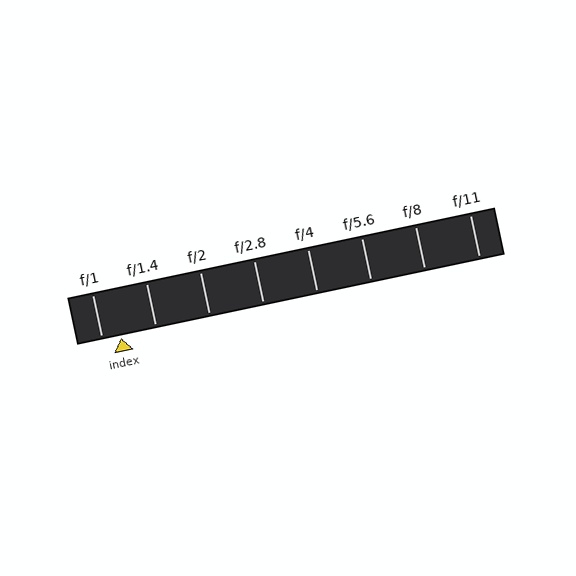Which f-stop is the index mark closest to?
The index mark is closest to f/1.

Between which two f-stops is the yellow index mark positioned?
The index mark is between f/1 and f/1.4.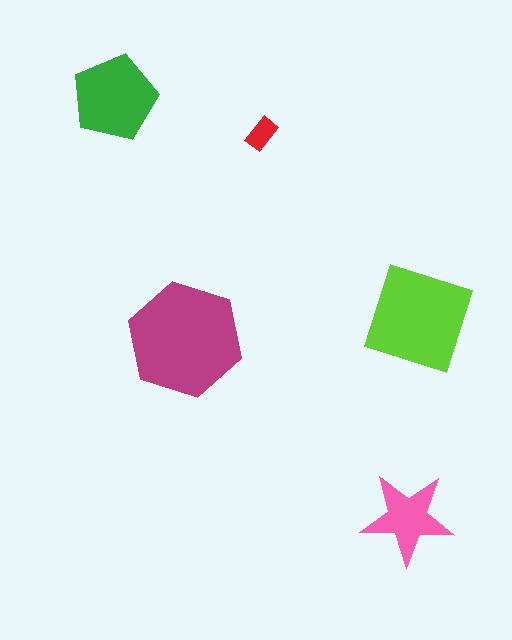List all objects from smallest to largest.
The red rectangle, the pink star, the green pentagon, the lime diamond, the magenta hexagon.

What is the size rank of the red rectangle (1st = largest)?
5th.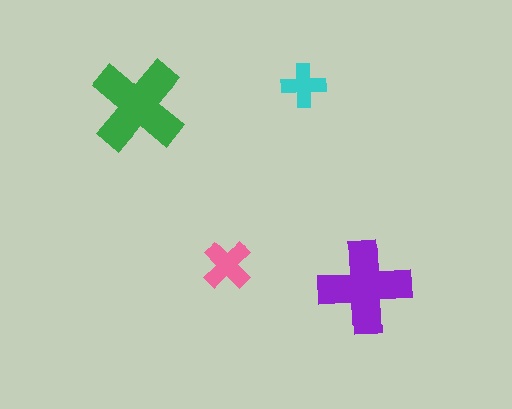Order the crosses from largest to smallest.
the green one, the purple one, the pink one, the cyan one.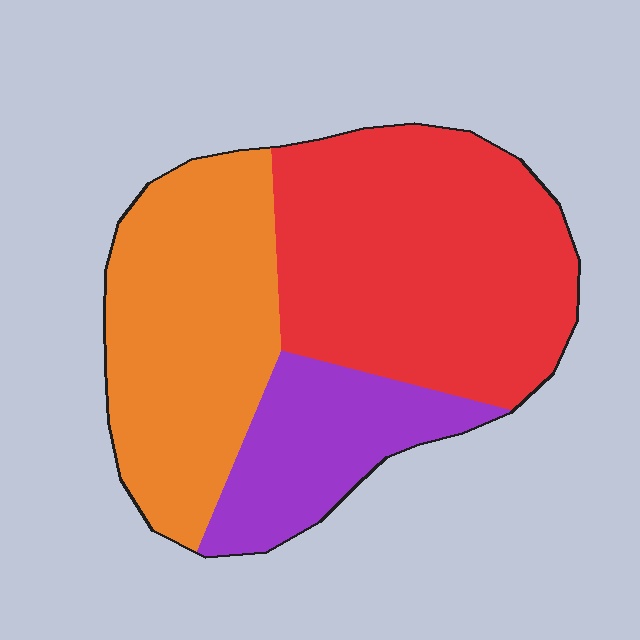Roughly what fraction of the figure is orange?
Orange takes up about one third (1/3) of the figure.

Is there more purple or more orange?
Orange.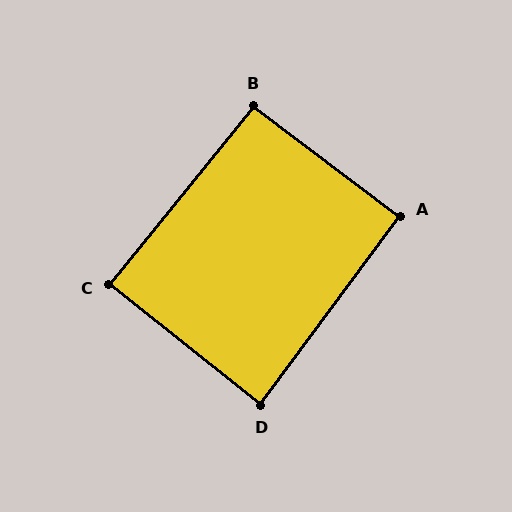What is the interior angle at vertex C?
Approximately 90 degrees (approximately right).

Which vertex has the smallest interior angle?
D, at approximately 88 degrees.